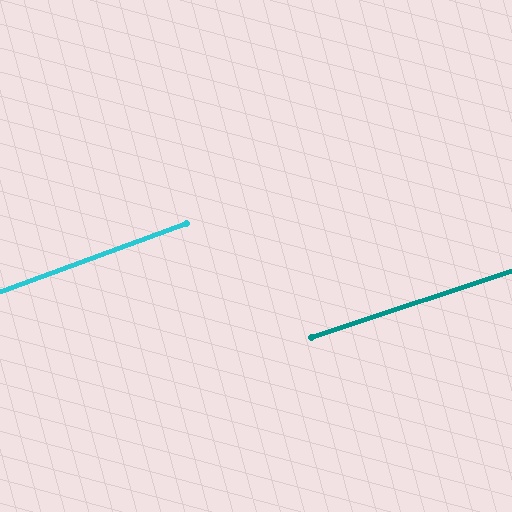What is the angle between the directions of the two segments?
Approximately 2 degrees.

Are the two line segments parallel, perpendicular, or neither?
Parallel — their directions differ by only 1.8°.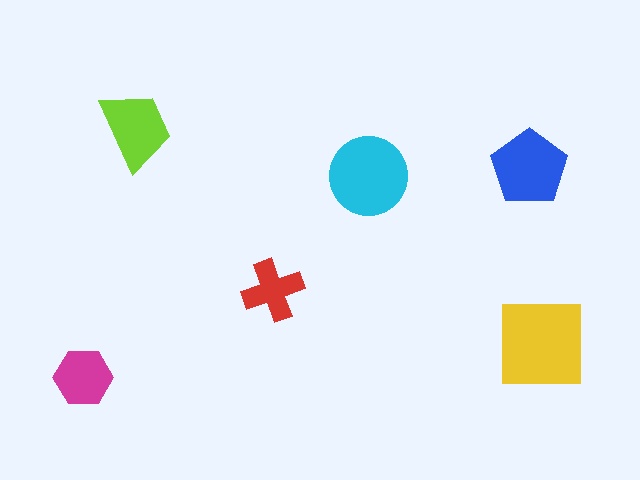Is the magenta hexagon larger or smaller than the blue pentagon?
Smaller.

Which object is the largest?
The yellow square.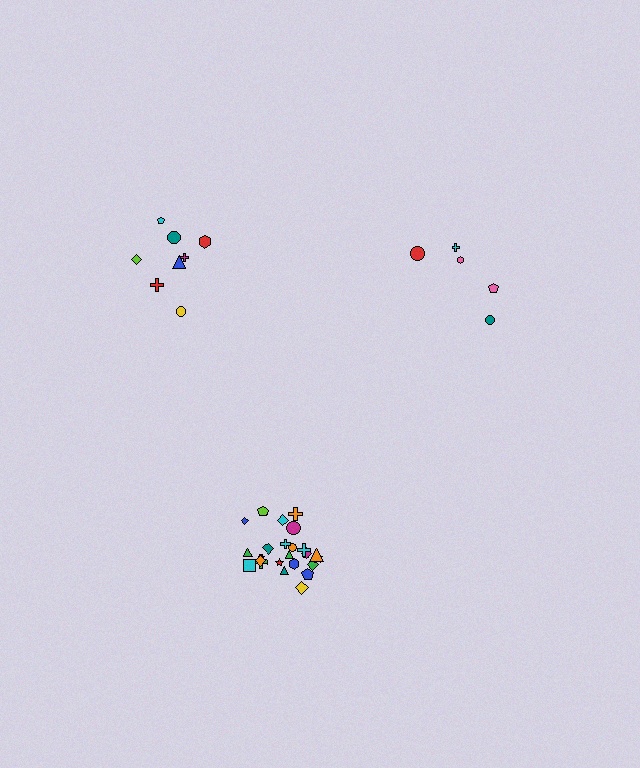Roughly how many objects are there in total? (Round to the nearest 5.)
Roughly 40 objects in total.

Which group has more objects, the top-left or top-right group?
The top-left group.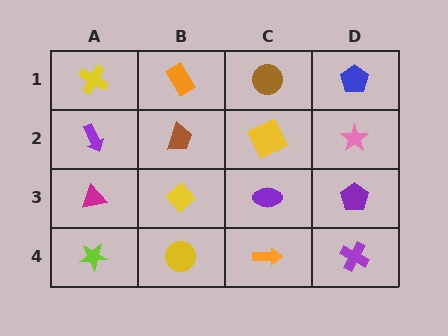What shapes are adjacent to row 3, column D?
A pink star (row 2, column D), a purple cross (row 4, column D), a purple ellipse (row 3, column C).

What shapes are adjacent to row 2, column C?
A brown circle (row 1, column C), a purple ellipse (row 3, column C), a brown trapezoid (row 2, column B), a pink star (row 2, column D).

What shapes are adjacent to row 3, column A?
A purple arrow (row 2, column A), a lime star (row 4, column A), a yellow diamond (row 3, column B).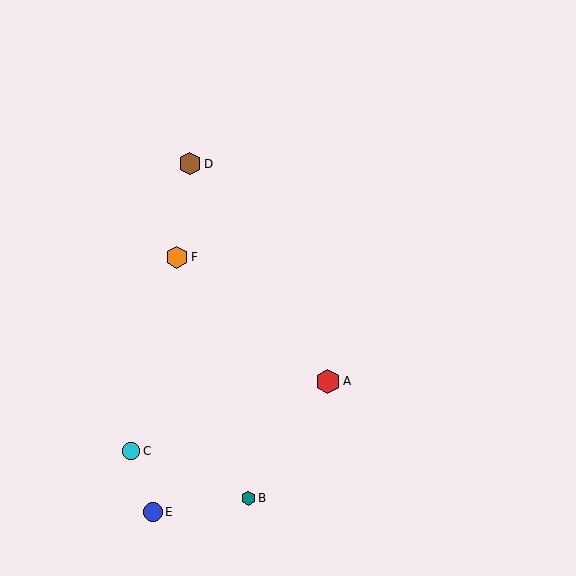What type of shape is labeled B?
Shape B is a teal hexagon.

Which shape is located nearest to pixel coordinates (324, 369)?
The red hexagon (labeled A) at (328, 381) is nearest to that location.